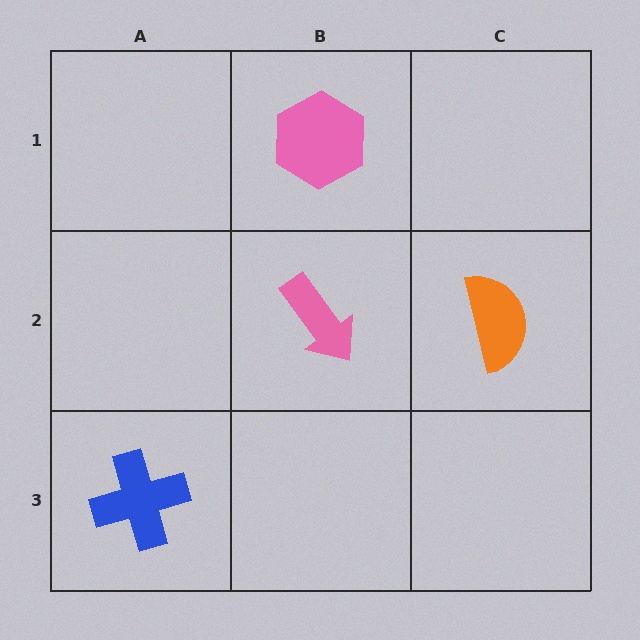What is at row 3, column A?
A blue cross.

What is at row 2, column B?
A pink arrow.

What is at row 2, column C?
An orange semicircle.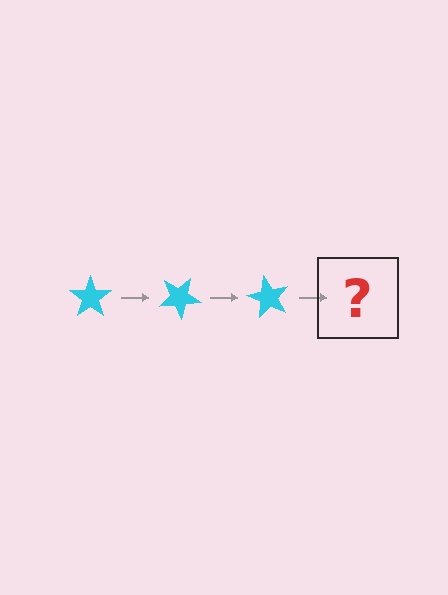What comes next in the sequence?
The next element should be a cyan star rotated 90 degrees.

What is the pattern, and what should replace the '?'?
The pattern is that the star rotates 30 degrees each step. The '?' should be a cyan star rotated 90 degrees.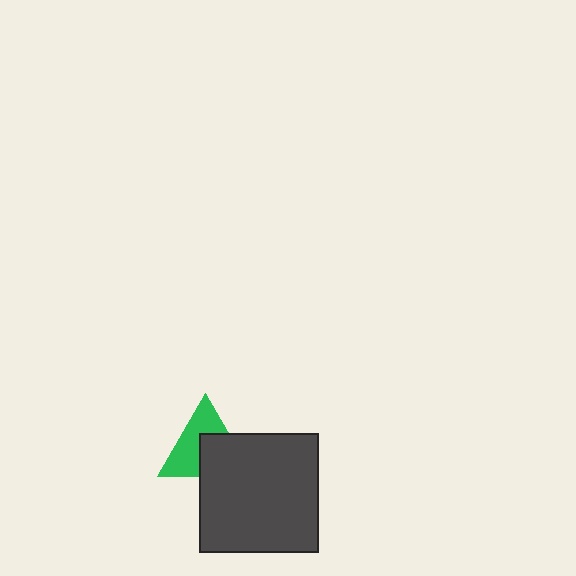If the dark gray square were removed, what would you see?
You would see the complete green triangle.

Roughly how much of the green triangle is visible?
About half of it is visible (roughly 55%).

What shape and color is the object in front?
The object in front is a dark gray square.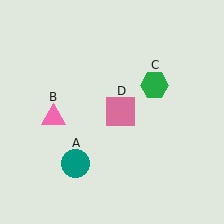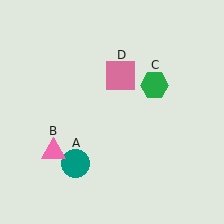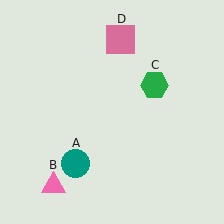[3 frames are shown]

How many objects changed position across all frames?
2 objects changed position: pink triangle (object B), pink square (object D).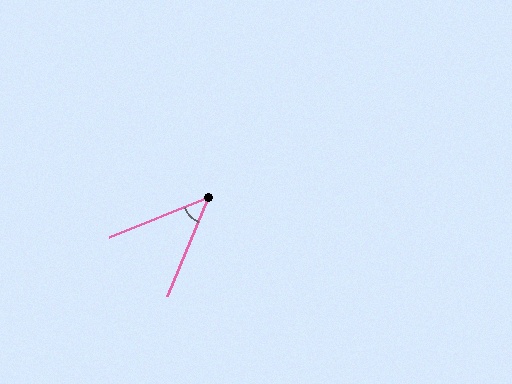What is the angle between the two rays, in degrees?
Approximately 46 degrees.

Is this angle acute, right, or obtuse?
It is acute.